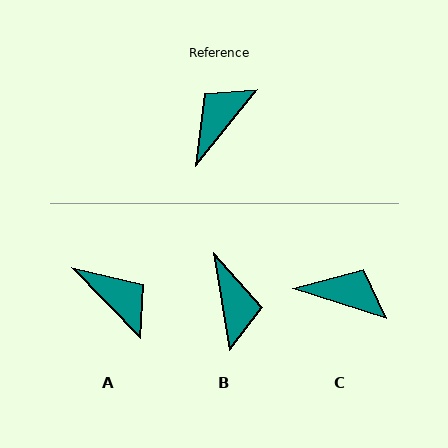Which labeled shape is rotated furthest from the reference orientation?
B, about 131 degrees away.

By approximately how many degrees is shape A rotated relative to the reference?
Approximately 96 degrees clockwise.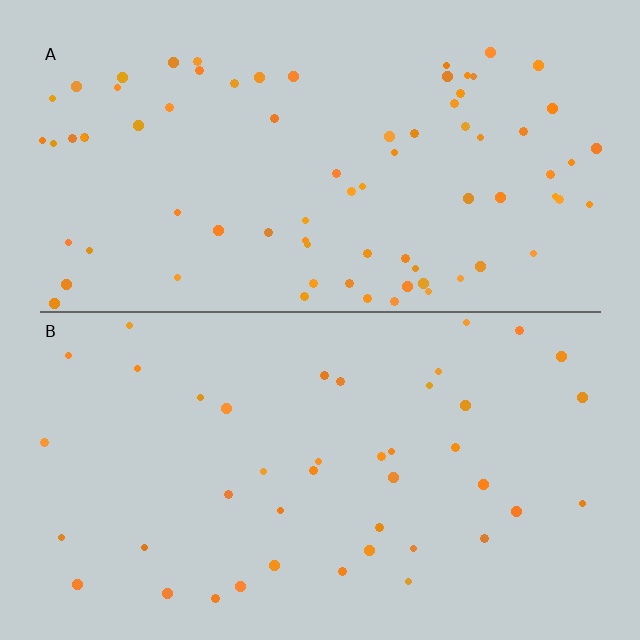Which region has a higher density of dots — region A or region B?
A (the top).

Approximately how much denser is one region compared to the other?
Approximately 1.8× — region A over region B.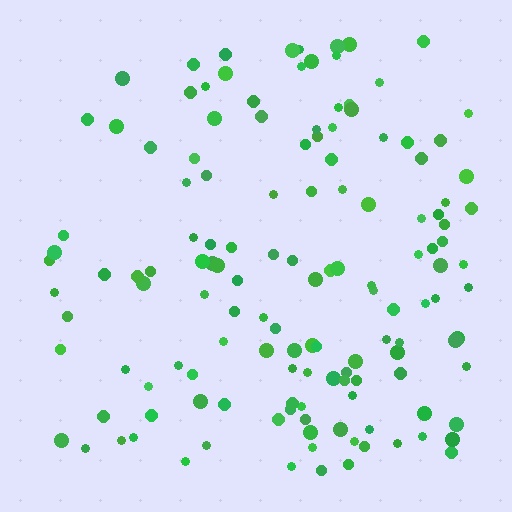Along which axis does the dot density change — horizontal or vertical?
Horizontal.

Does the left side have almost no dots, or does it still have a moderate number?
Still a moderate number, just noticeably fewer than the right.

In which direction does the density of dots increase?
From left to right, with the right side densest.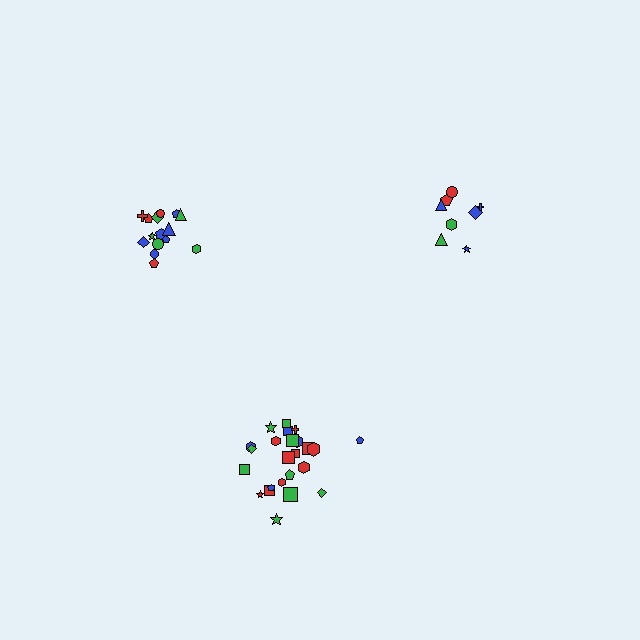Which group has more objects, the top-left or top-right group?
The top-left group.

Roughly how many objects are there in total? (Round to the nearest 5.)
Roughly 50 objects in total.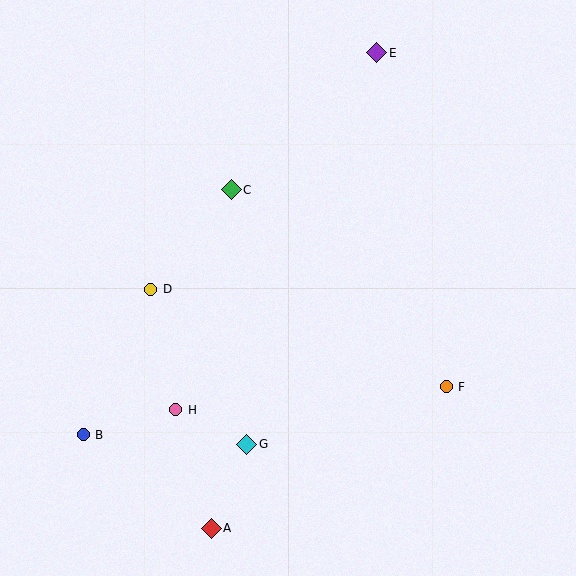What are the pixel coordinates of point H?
Point H is at (176, 410).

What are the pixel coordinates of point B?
Point B is at (83, 435).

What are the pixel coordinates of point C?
Point C is at (231, 190).